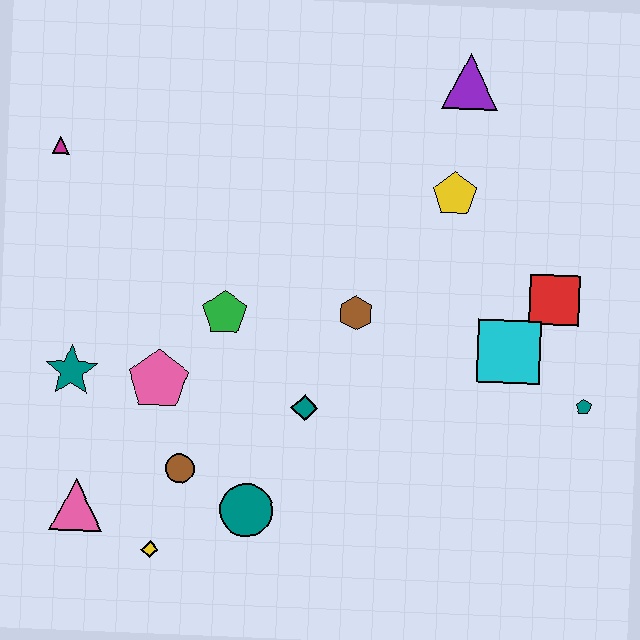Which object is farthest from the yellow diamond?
The purple triangle is farthest from the yellow diamond.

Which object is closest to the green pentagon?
The pink pentagon is closest to the green pentagon.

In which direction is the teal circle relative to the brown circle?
The teal circle is to the right of the brown circle.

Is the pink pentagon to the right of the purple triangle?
No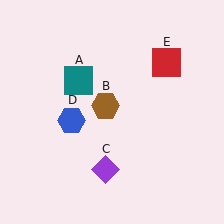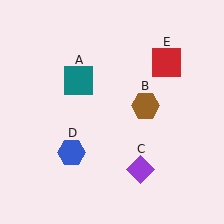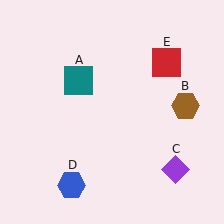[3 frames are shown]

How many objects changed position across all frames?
3 objects changed position: brown hexagon (object B), purple diamond (object C), blue hexagon (object D).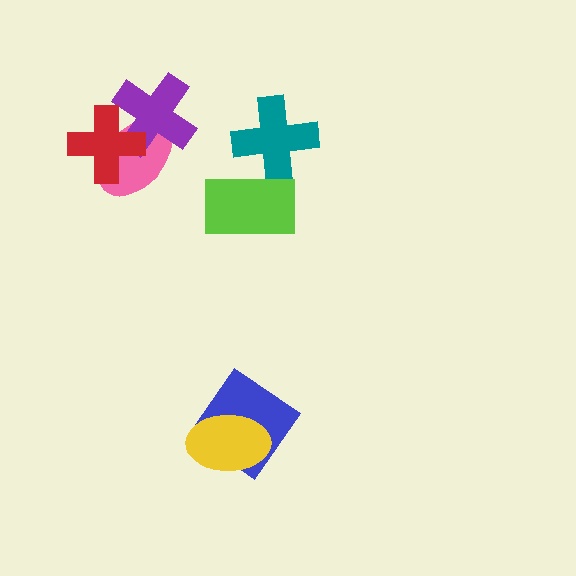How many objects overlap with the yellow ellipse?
1 object overlaps with the yellow ellipse.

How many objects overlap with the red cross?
2 objects overlap with the red cross.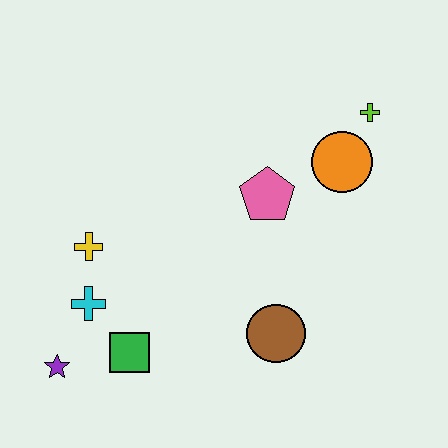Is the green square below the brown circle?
Yes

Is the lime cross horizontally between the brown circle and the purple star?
No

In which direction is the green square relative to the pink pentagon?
The green square is below the pink pentagon.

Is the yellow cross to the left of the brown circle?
Yes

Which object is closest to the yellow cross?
The cyan cross is closest to the yellow cross.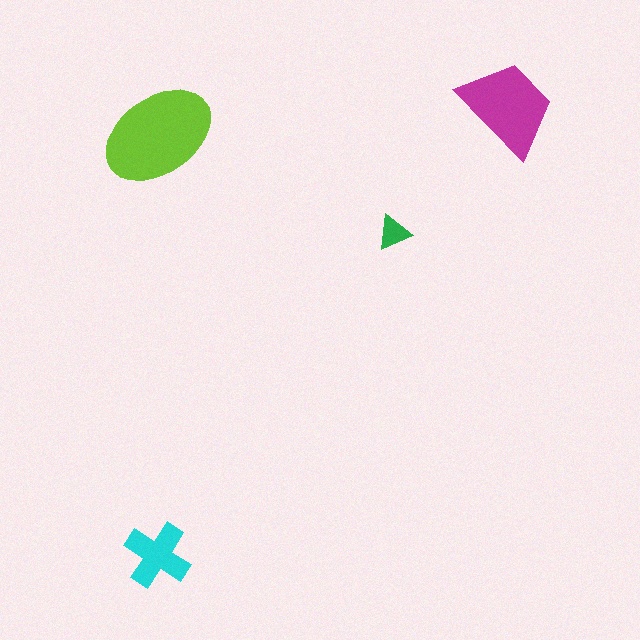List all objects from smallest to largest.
The green triangle, the cyan cross, the magenta trapezoid, the lime ellipse.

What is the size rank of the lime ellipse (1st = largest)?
1st.